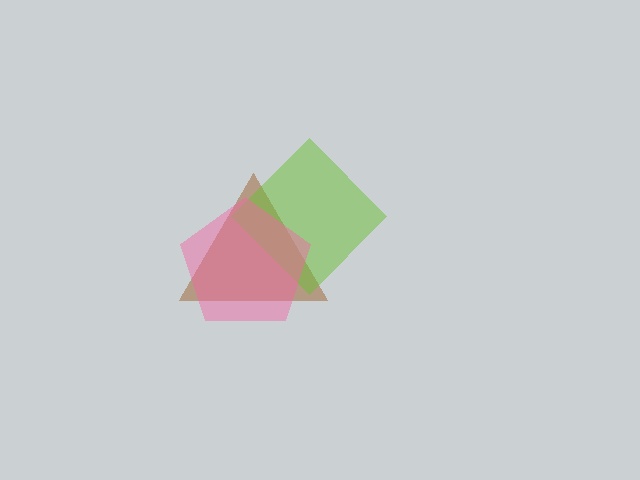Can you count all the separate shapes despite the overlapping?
Yes, there are 3 separate shapes.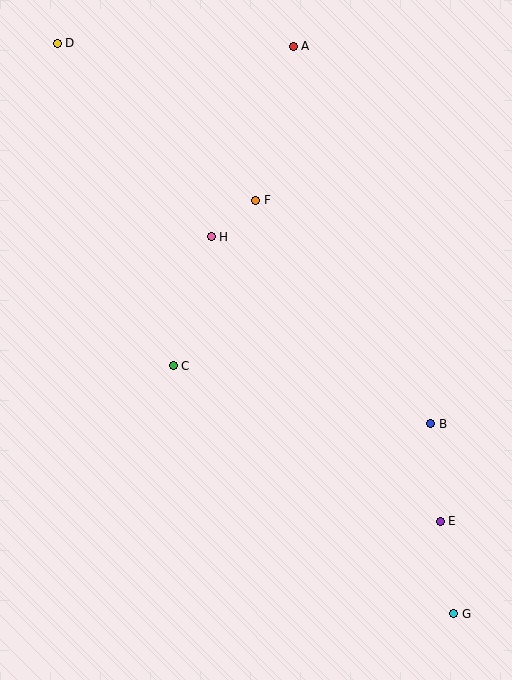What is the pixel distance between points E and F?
The distance between E and F is 370 pixels.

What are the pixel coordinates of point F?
Point F is at (256, 200).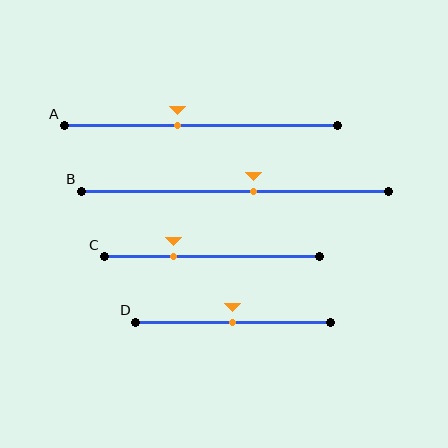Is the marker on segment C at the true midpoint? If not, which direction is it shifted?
No, the marker on segment C is shifted to the left by about 18% of the segment length.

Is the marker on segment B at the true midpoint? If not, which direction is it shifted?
No, the marker on segment B is shifted to the right by about 6% of the segment length.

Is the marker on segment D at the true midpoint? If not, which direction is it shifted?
Yes, the marker on segment D is at the true midpoint.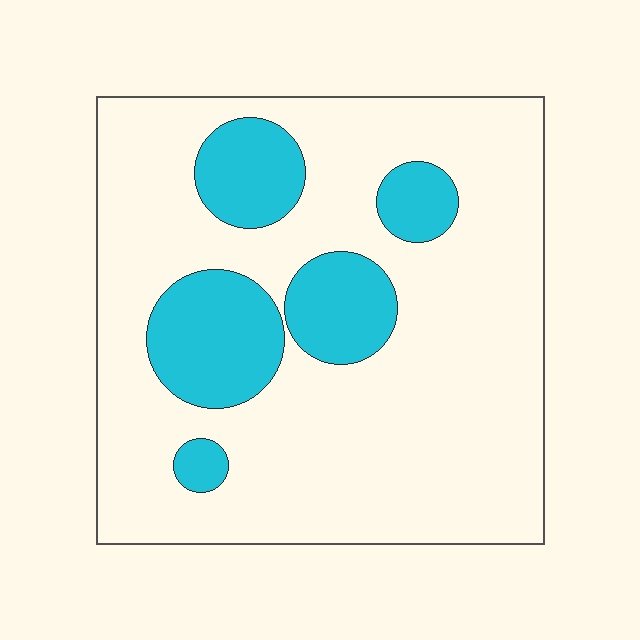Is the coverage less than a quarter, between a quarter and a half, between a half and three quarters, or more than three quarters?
Less than a quarter.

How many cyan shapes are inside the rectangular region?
5.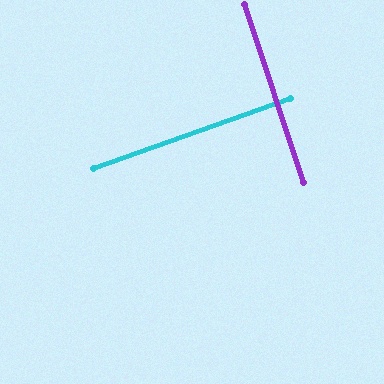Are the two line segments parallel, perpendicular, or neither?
Perpendicular — they meet at approximately 89°.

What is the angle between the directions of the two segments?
Approximately 89 degrees.